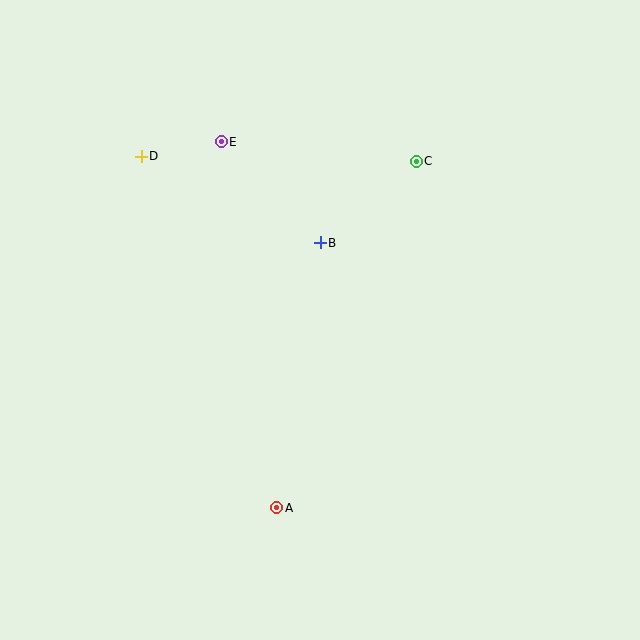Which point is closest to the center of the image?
Point B at (320, 243) is closest to the center.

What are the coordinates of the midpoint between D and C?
The midpoint between D and C is at (279, 159).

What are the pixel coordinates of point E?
Point E is at (221, 142).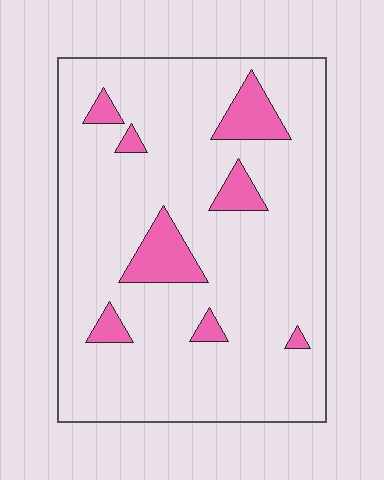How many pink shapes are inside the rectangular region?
8.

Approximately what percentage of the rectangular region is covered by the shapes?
Approximately 10%.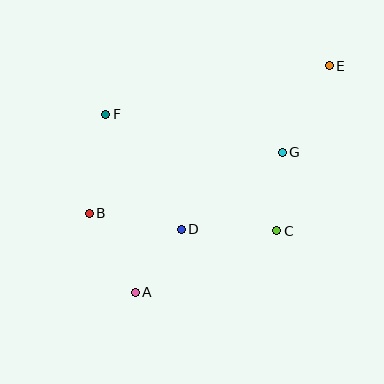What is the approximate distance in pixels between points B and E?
The distance between B and E is approximately 282 pixels.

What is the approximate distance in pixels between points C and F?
The distance between C and F is approximately 207 pixels.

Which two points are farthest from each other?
Points A and E are farthest from each other.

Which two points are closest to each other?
Points A and D are closest to each other.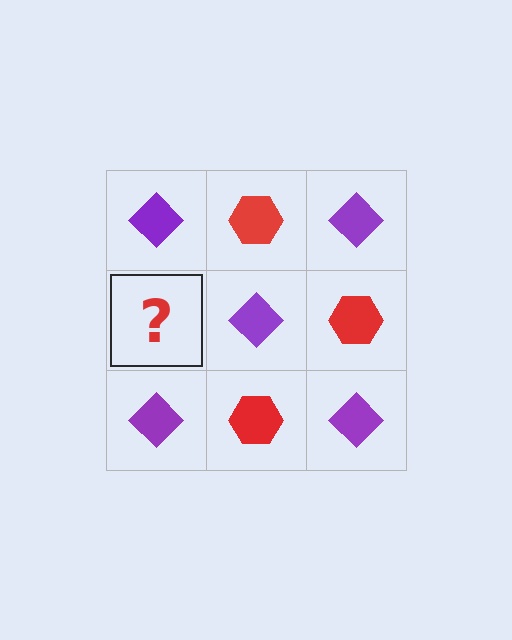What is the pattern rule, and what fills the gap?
The rule is that it alternates purple diamond and red hexagon in a checkerboard pattern. The gap should be filled with a red hexagon.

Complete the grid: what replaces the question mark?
The question mark should be replaced with a red hexagon.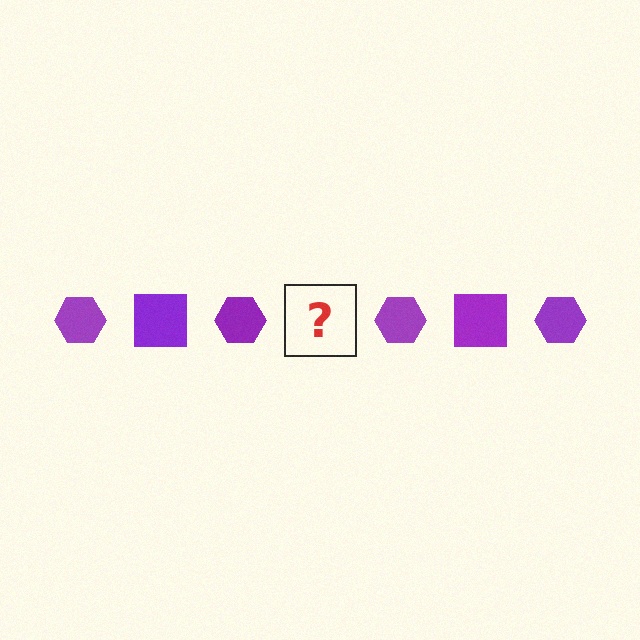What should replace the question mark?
The question mark should be replaced with a purple square.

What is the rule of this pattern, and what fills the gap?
The rule is that the pattern cycles through hexagon, square shapes in purple. The gap should be filled with a purple square.